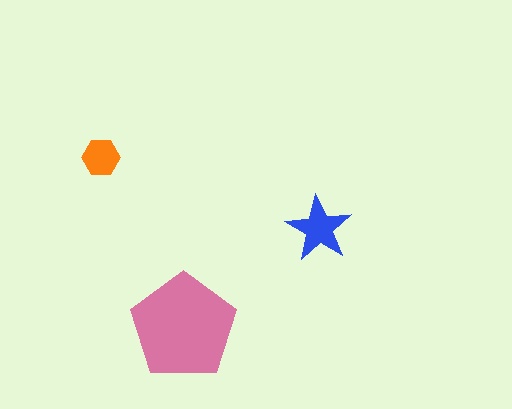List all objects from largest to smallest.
The pink pentagon, the blue star, the orange hexagon.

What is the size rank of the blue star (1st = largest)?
2nd.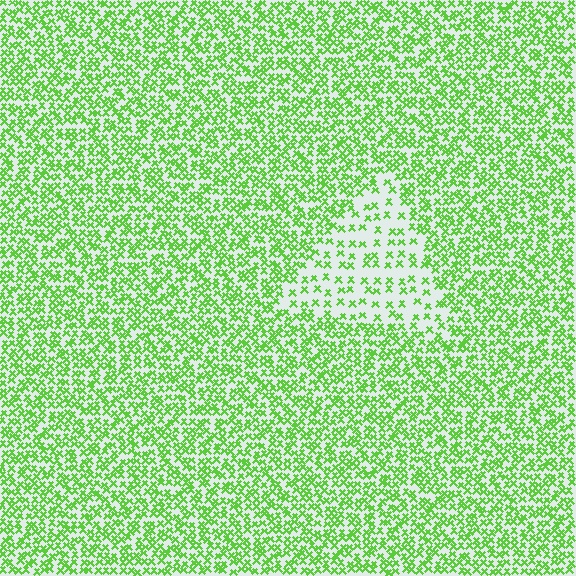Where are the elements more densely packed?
The elements are more densely packed outside the triangle boundary.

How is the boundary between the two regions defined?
The boundary is defined by a change in element density (approximately 2.5x ratio). All elements are the same color, size, and shape.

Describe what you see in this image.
The image contains small lime elements arranged at two different densities. A triangle-shaped region is visible where the elements are less densely packed than the surrounding area.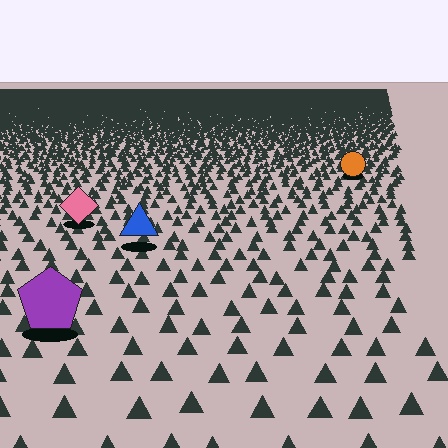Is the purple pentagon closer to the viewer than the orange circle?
Yes. The purple pentagon is closer — you can tell from the texture gradient: the ground texture is coarser near it.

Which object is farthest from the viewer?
The orange circle is farthest from the viewer. It appears smaller and the ground texture around it is denser.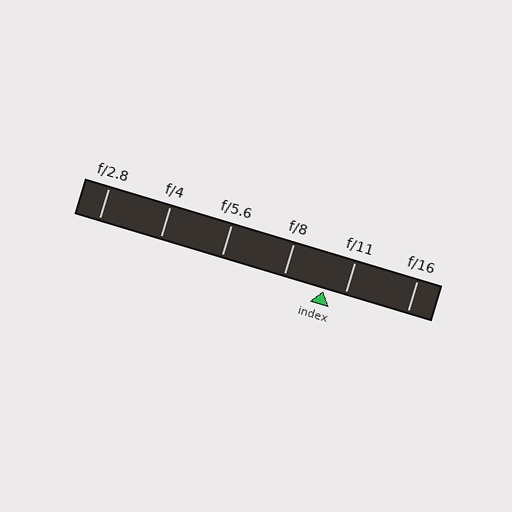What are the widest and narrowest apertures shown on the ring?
The widest aperture shown is f/2.8 and the narrowest is f/16.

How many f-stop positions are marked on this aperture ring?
There are 6 f-stop positions marked.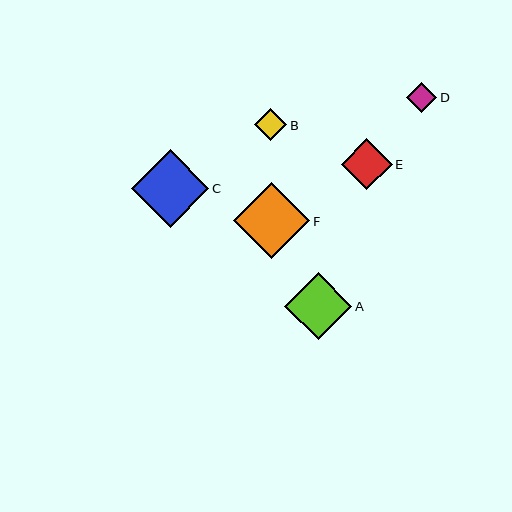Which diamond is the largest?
Diamond C is the largest with a size of approximately 78 pixels.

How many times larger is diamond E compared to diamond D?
Diamond E is approximately 1.7 times the size of diamond D.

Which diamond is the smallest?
Diamond D is the smallest with a size of approximately 30 pixels.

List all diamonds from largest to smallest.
From largest to smallest: C, F, A, E, B, D.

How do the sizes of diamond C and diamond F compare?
Diamond C and diamond F are approximately the same size.